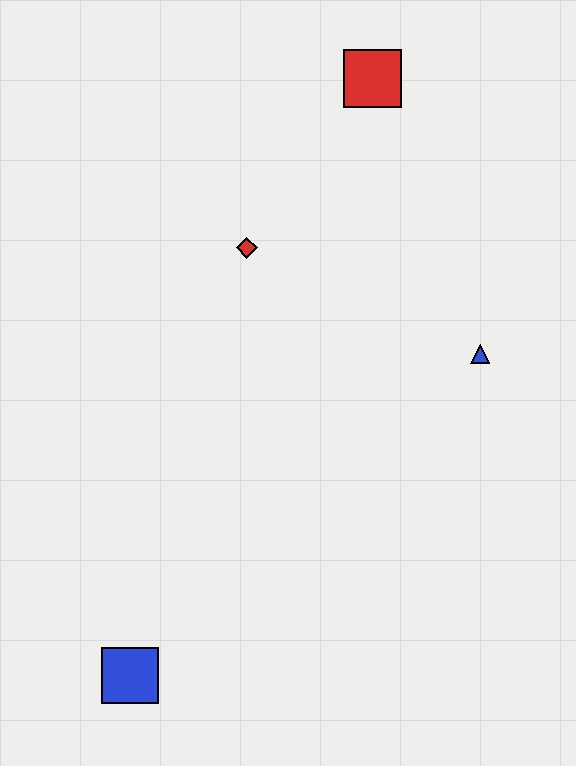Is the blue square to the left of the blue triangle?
Yes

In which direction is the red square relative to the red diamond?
The red square is above the red diamond.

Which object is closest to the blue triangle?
The red diamond is closest to the blue triangle.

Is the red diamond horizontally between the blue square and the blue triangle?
Yes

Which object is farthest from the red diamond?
The blue square is farthest from the red diamond.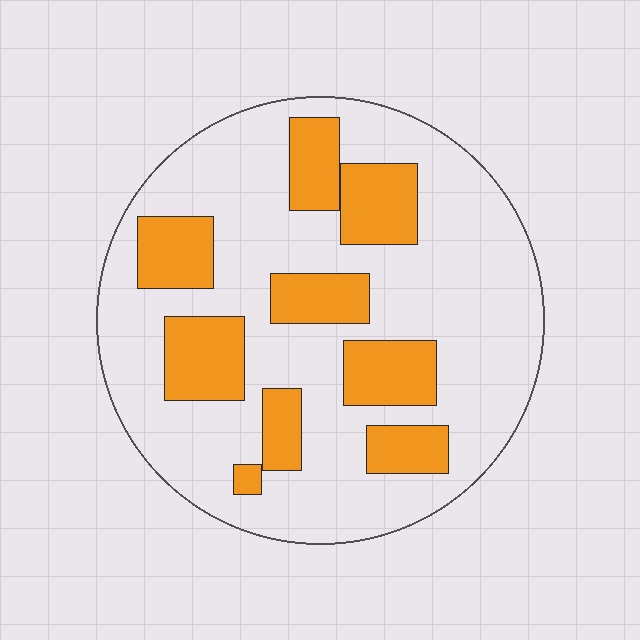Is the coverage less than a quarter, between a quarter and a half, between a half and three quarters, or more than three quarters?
Between a quarter and a half.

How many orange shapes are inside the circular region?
9.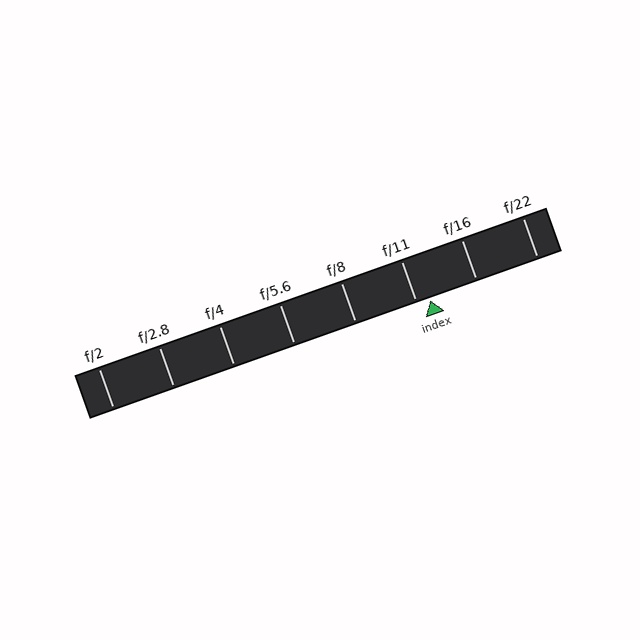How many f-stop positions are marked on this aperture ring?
There are 8 f-stop positions marked.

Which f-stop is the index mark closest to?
The index mark is closest to f/11.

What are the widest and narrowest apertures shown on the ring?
The widest aperture shown is f/2 and the narrowest is f/22.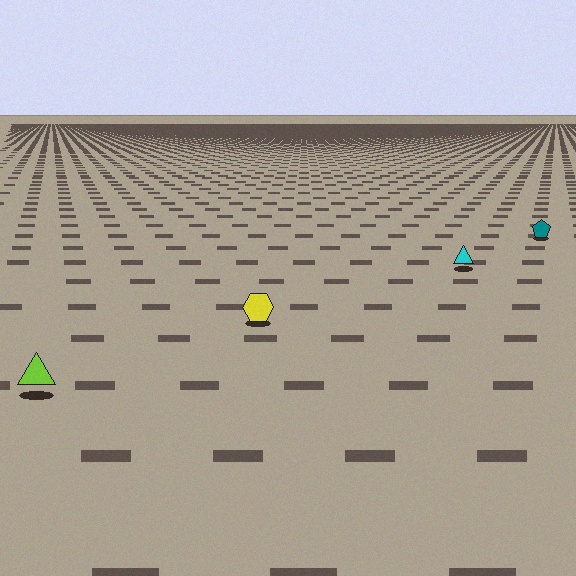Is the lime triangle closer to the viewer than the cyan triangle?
Yes. The lime triangle is closer — you can tell from the texture gradient: the ground texture is coarser near it.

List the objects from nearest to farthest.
From nearest to farthest: the lime triangle, the yellow hexagon, the cyan triangle, the teal pentagon.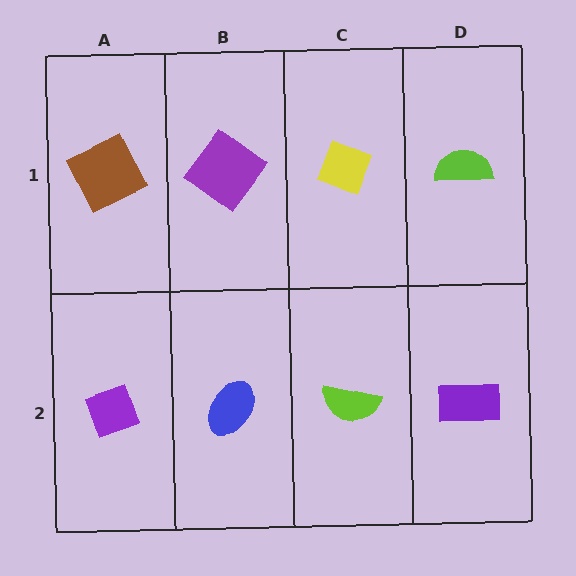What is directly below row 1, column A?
A purple diamond.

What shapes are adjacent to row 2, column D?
A lime semicircle (row 1, column D), a lime semicircle (row 2, column C).